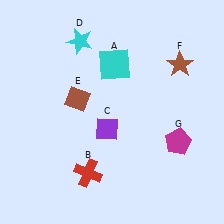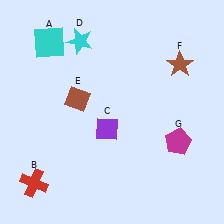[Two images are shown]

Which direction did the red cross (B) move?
The red cross (B) moved left.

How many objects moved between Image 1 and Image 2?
2 objects moved between the two images.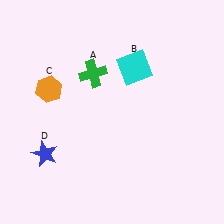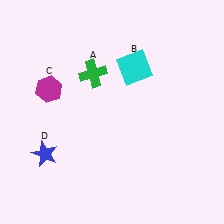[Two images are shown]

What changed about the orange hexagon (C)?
In Image 1, C is orange. In Image 2, it changed to magenta.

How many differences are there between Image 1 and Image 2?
There is 1 difference between the two images.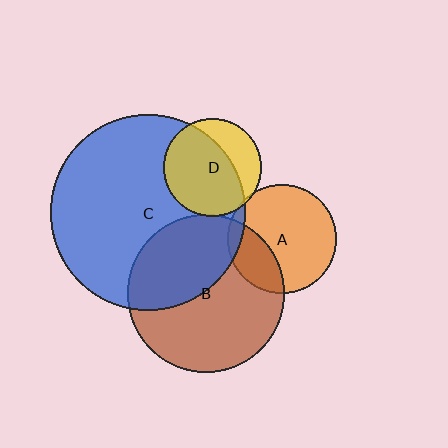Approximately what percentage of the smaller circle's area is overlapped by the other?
Approximately 25%.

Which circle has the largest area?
Circle C (blue).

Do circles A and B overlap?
Yes.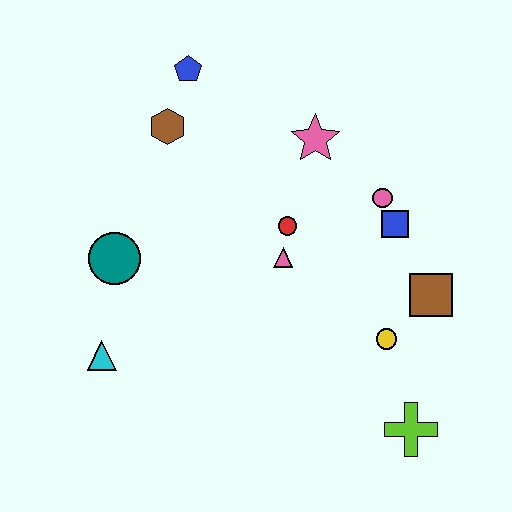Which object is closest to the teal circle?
The cyan triangle is closest to the teal circle.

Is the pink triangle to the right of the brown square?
No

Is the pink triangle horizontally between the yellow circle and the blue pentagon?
Yes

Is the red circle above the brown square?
Yes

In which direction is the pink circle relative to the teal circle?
The pink circle is to the right of the teal circle.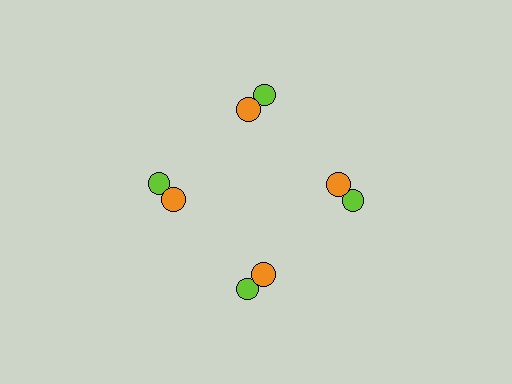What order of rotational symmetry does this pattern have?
This pattern has 4-fold rotational symmetry.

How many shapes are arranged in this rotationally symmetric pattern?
There are 8 shapes, arranged in 4 groups of 2.